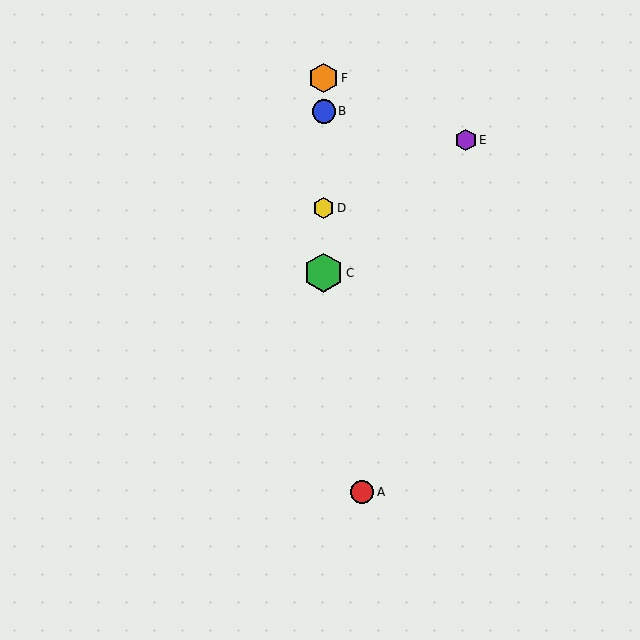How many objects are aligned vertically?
4 objects (B, C, D, F) are aligned vertically.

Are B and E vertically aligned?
No, B is at x≈324 and E is at x≈466.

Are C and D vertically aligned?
Yes, both are at x≈324.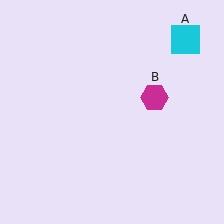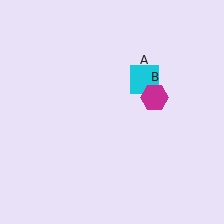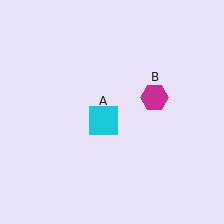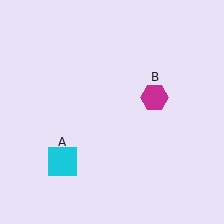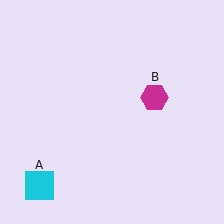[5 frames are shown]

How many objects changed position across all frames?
1 object changed position: cyan square (object A).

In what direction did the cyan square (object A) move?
The cyan square (object A) moved down and to the left.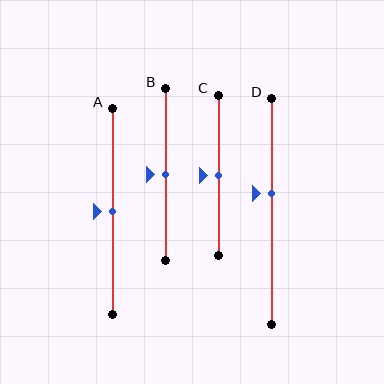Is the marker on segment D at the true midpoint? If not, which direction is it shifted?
No, the marker on segment D is shifted upward by about 8% of the segment length.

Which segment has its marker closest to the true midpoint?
Segment A has its marker closest to the true midpoint.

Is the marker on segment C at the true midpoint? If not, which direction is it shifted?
Yes, the marker on segment C is at the true midpoint.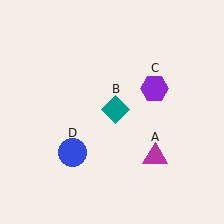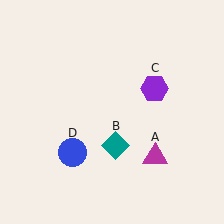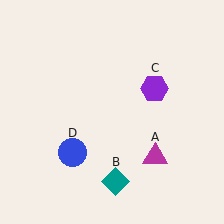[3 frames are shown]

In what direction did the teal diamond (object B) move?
The teal diamond (object B) moved down.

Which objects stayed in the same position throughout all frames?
Magenta triangle (object A) and purple hexagon (object C) and blue circle (object D) remained stationary.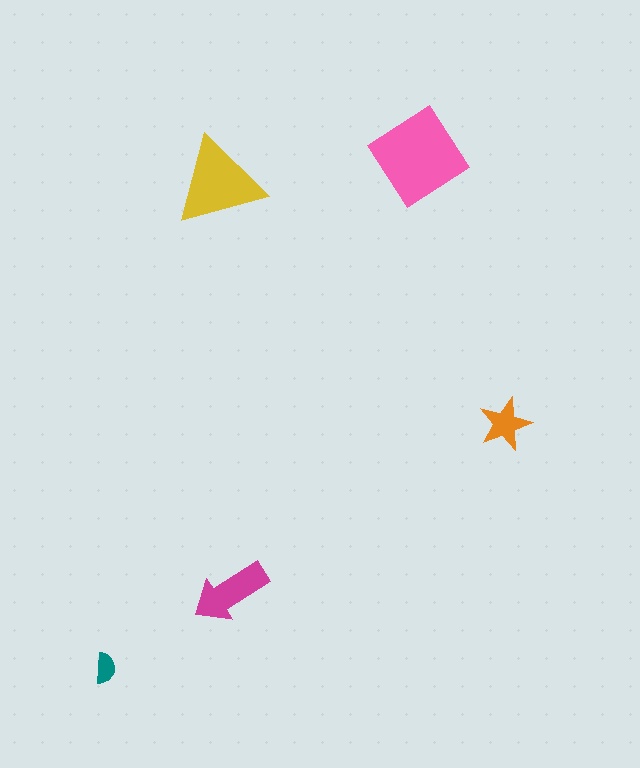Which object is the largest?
The pink diamond.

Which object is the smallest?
The teal semicircle.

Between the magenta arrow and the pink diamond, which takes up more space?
The pink diamond.